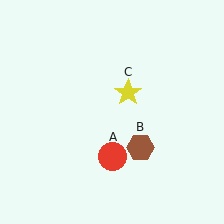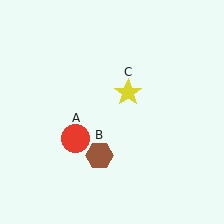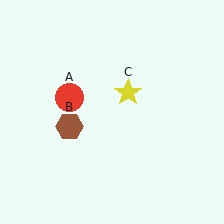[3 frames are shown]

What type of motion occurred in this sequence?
The red circle (object A), brown hexagon (object B) rotated clockwise around the center of the scene.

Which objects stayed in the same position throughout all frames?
Yellow star (object C) remained stationary.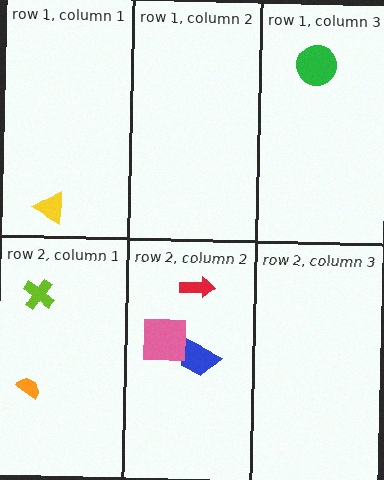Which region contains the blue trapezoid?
The row 2, column 2 region.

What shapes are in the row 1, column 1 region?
The yellow triangle.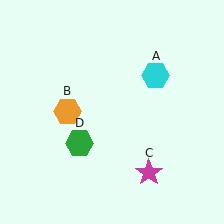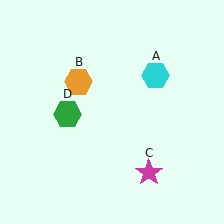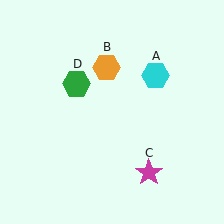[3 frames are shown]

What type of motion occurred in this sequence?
The orange hexagon (object B), green hexagon (object D) rotated clockwise around the center of the scene.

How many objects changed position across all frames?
2 objects changed position: orange hexagon (object B), green hexagon (object D).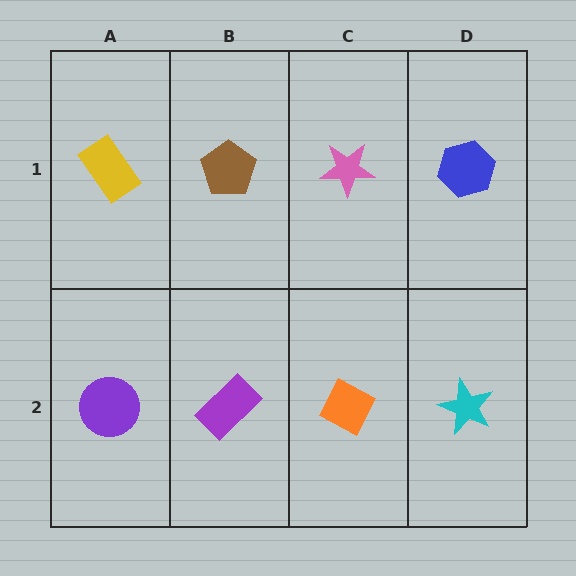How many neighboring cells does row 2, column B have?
3.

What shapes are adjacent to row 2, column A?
A yellow rectangle (row 1, column A), a purple rectangle (row 2, column B).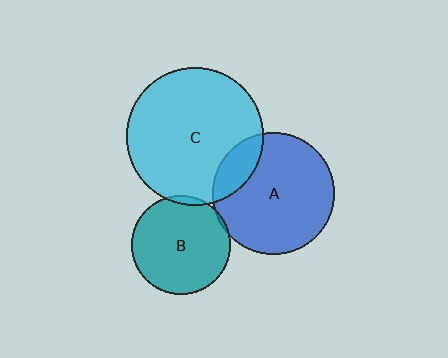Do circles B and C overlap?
Yes.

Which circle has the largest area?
Circle C (cyan).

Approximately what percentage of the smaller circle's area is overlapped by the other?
Approximately 5%.